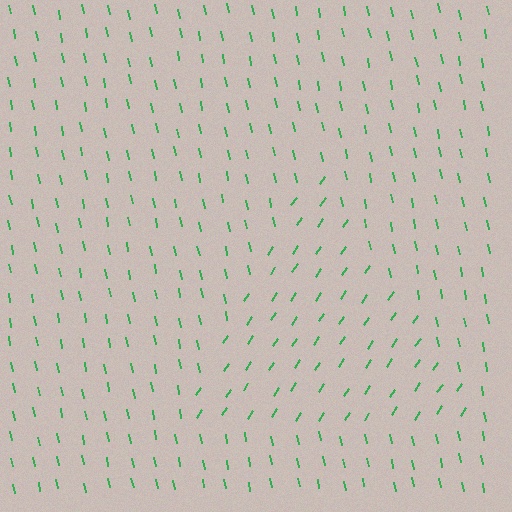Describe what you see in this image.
The image is filled with small green line segments. A triangle region in the image has lines oriented differently from the surrounding lines, creating a visible texture boundary.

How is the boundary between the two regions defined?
The boundary is defined purely by a change in line orientation (approximately 45 degrees difference). All lines are the same color and thickness.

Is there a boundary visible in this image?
Yes, there is a texture boundary formed by a change in line orientation.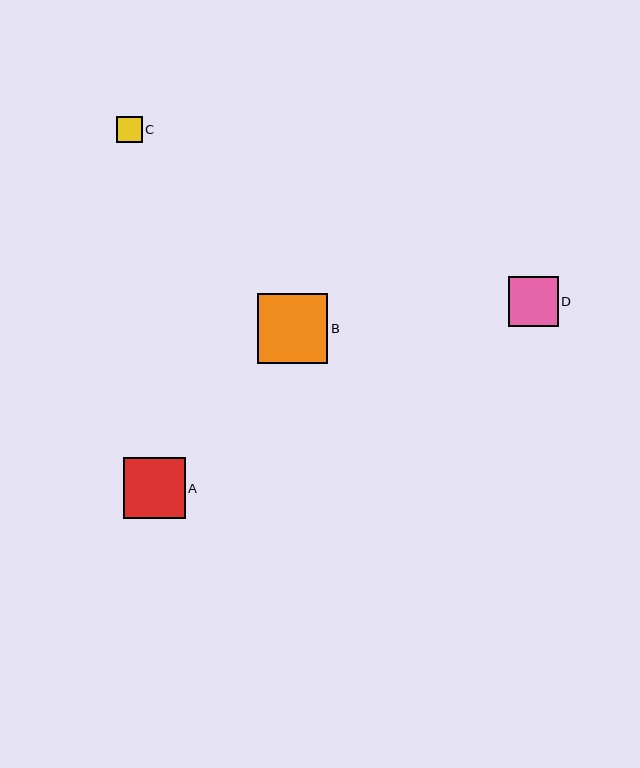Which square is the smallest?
Square C is the smallest with a size of approximately 26 pixels.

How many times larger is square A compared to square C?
Square A is approximately 2.3 times the size of square C.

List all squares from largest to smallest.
From largest to smallest: B, A, D, C.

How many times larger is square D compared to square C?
Square D is approximately 1.9 times the size of square C.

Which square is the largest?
Square B is the largest with a size of approximately 70 pixels.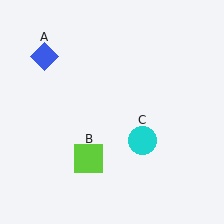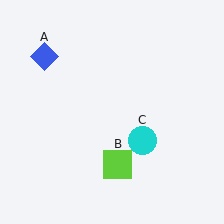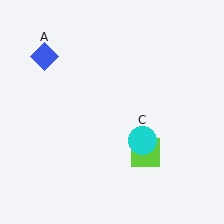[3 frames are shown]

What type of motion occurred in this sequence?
The lime square (object B) rotated counterclockwise around the center of the scene.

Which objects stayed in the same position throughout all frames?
Blue diamond (object A) and cyan circle (object C) remained stationary.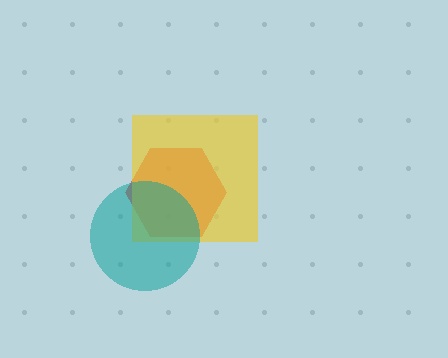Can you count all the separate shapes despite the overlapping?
Yes, there are 3 separate shapes.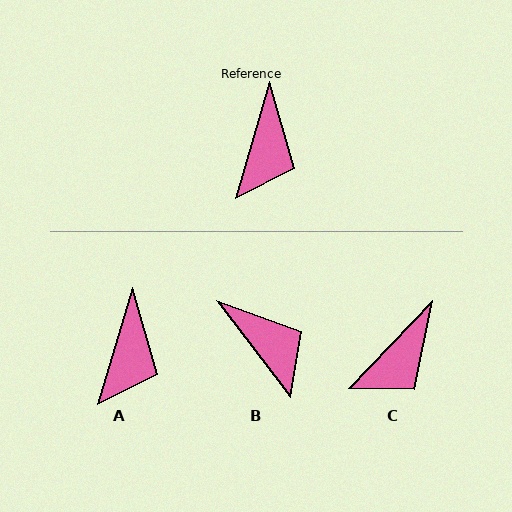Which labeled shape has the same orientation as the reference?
A.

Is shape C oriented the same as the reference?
No, it is off by about 27 degrees.